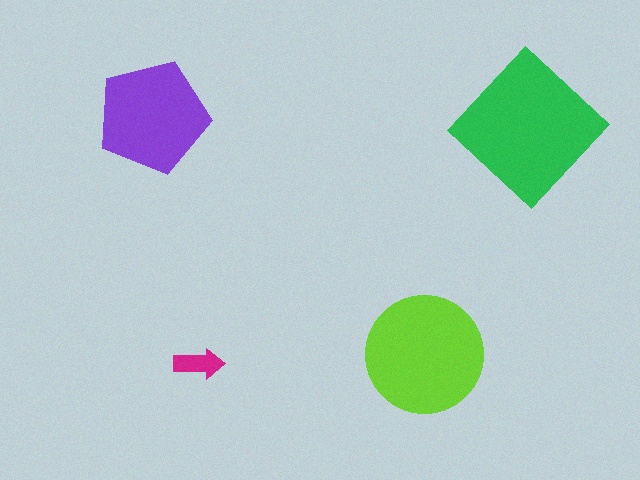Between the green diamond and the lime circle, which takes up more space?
The green diamond.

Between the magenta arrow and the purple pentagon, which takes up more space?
The purple pentagon.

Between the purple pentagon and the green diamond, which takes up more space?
The green diamond.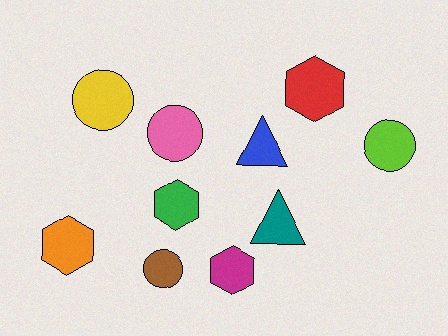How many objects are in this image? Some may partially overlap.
There are 10 objects.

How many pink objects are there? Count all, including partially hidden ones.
There is 1 pink object.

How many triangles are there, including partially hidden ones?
There are 2 triangles.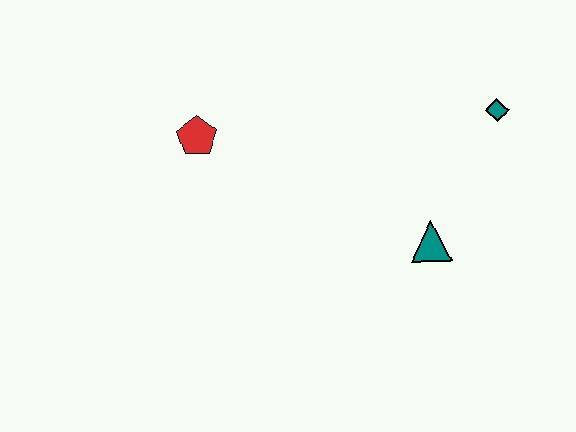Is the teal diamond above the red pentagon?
Yes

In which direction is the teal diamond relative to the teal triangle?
The teal diamond is above the teal triangle.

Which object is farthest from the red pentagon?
The teal diamond is farthest from the red pentagon.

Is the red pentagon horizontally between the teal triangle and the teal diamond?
No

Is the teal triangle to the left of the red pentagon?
No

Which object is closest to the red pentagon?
The teal triangle is closest to the red pentagon.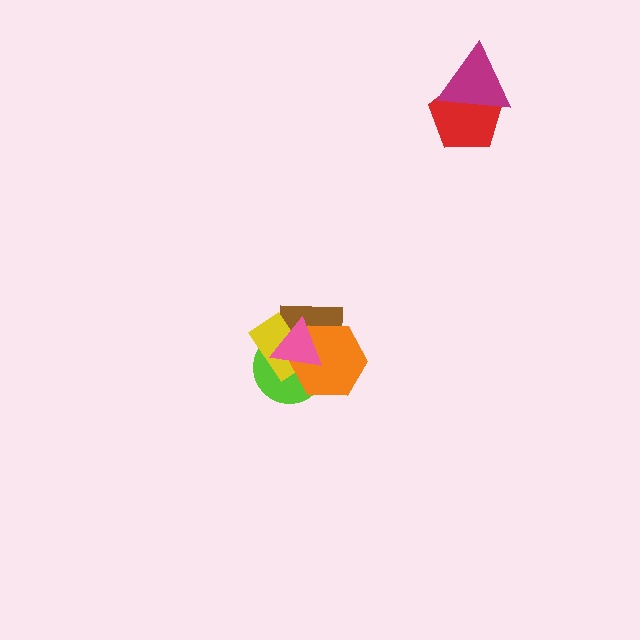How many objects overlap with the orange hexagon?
4 objects overlap with the orange hexagon.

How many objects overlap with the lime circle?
4 objects overlap with the lime circle.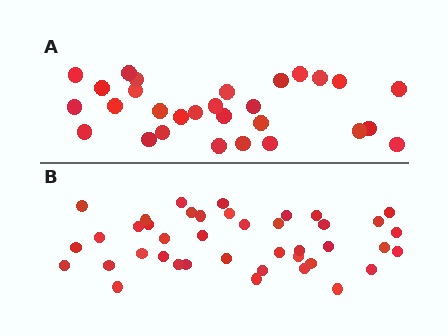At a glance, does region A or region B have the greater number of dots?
Region B (the bottom region) has more dots.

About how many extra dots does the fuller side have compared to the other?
Region B has roughly 12 or so more dots than region A.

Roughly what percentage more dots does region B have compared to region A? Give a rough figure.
About 40% more.